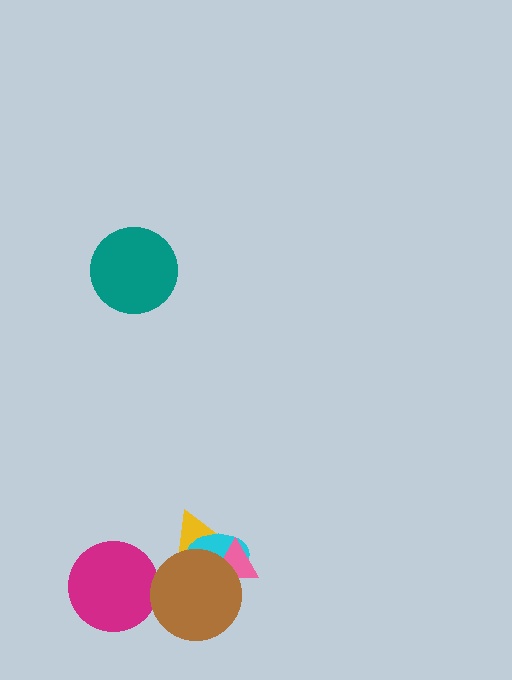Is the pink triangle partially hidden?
Yes, it is partially covered by another shape.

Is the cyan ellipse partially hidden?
Yes, it is partially covered by another shape.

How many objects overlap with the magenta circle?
0 objects overlap with the magenta circle.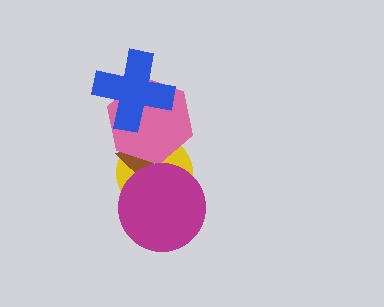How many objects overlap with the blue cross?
1 object overlaps with the blue cross.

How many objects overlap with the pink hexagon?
3 objects overlap with the pink hexagon.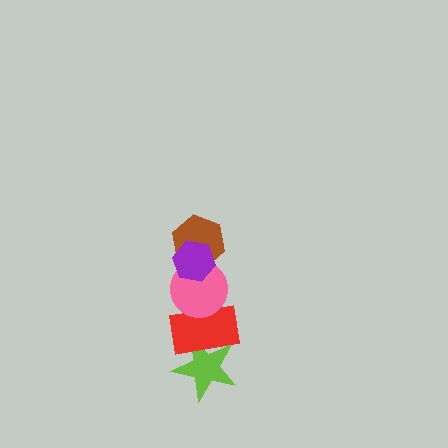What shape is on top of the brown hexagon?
The purple hexagon is on top of the brown hexagon.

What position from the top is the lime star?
The lime star is 5th from the top.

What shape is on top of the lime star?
The red rectangle is on top of the lime star.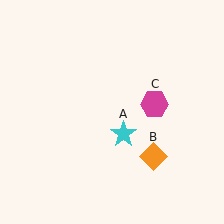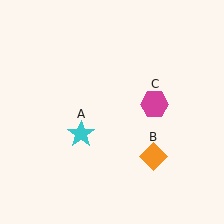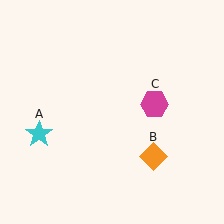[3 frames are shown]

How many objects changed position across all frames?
1 object changed position: cyan star (object A).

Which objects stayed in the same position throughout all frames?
Orange diamond (object B) and magenta hexagon (object C) remained stationary.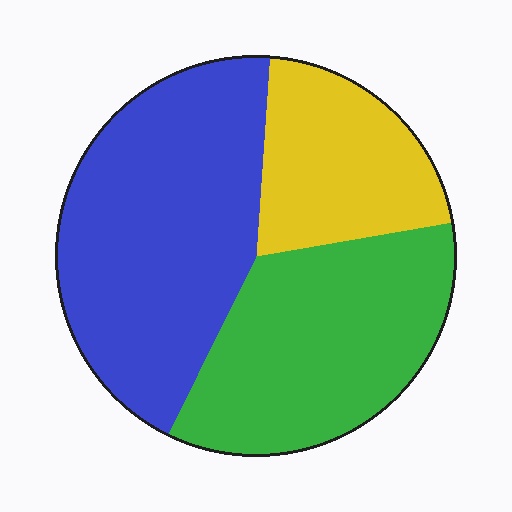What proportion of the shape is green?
Green covers 35% of the shape.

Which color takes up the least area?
Yellow, at roughly 20%.